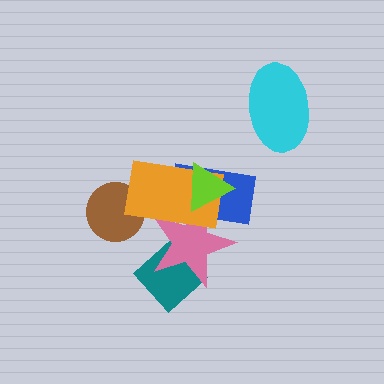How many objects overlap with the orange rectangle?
4 objects overlap with the orange rectangle.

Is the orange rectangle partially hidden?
Yes, it is partially covered by another shape.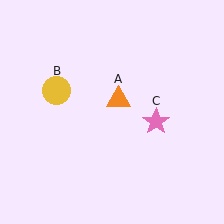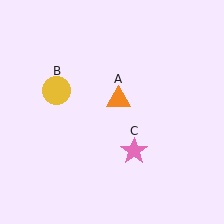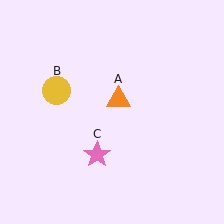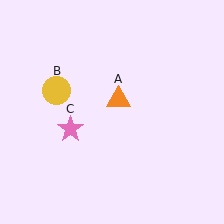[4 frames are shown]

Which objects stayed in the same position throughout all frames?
Orange triangle (object A) and yellow circle (object B) remained stationary.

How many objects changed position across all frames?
1 object changed position: pink star (object C).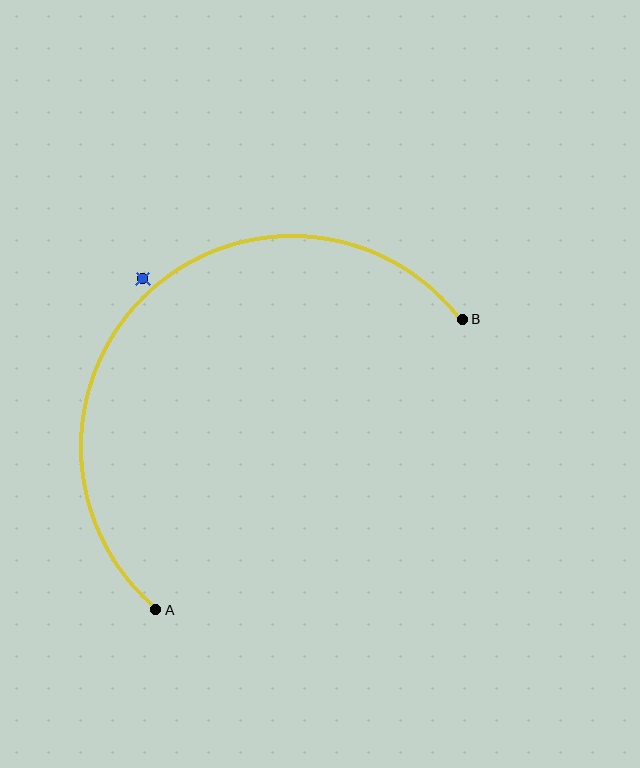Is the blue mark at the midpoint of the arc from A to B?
No — the blue mark does not lie on the arc at all. It sits slightly outside the curve.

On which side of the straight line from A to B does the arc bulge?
The arc bulges above and to the left of the straight line connecting A and B.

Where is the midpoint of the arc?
The arc midpoint is the point on the curve farthest from the straight line joining A and B. It sits above and to the left of that line.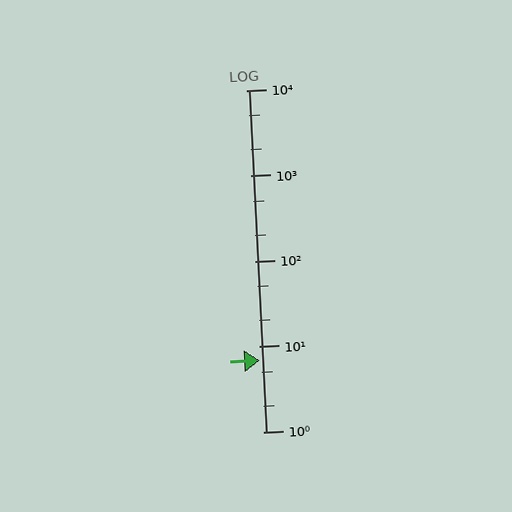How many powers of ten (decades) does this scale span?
The scale spans 4 decades, from 1 to 10000.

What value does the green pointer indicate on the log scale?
The pointer indicates approximately 6.8.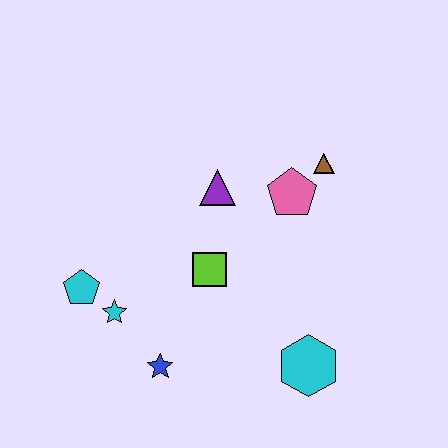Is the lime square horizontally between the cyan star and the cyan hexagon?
Yes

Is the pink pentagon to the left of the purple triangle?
No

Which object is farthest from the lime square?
The brown triangle is farthest from the lime square.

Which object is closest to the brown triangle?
The pink pentagon is closest to the brown triangle.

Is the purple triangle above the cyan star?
Yes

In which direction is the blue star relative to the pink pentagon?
The blue star is below the pink pentagon.